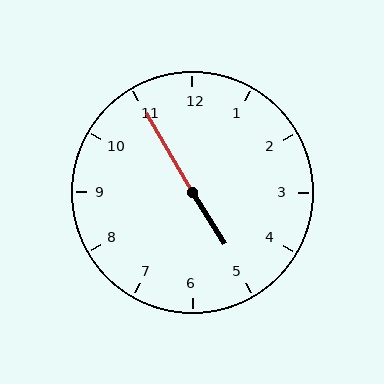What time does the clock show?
4:55.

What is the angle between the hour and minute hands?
Approximately 178 degrees.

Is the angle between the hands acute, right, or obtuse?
It is obtuse.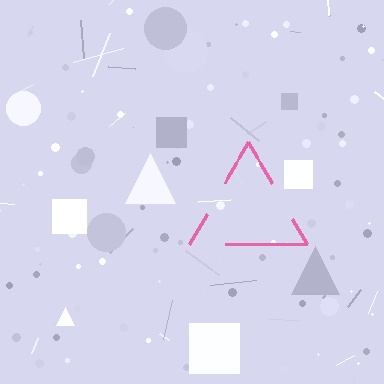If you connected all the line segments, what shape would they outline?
They would outline a triangle.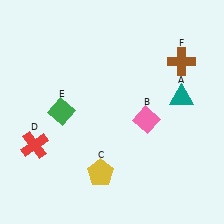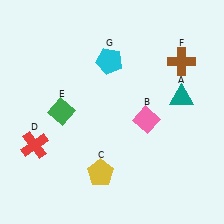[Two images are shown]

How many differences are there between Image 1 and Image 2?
There is 1 difference between the two images.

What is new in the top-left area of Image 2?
A cyan pentagon (G) was added in the top-left area of Image 2.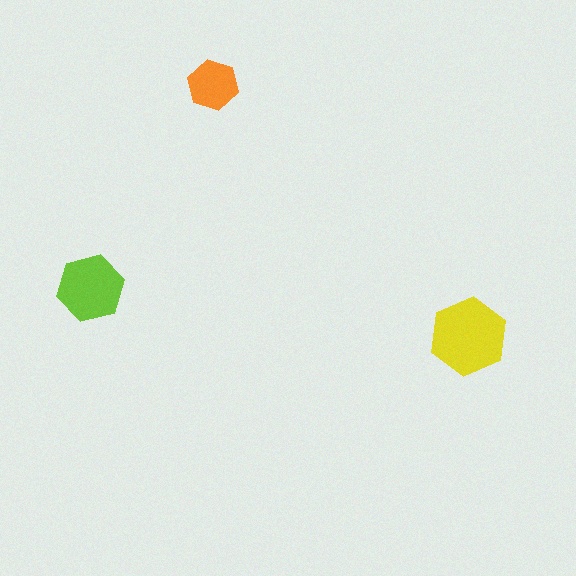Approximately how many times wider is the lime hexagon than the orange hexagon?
About 1.5 times wider.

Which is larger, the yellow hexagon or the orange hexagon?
The yellow one.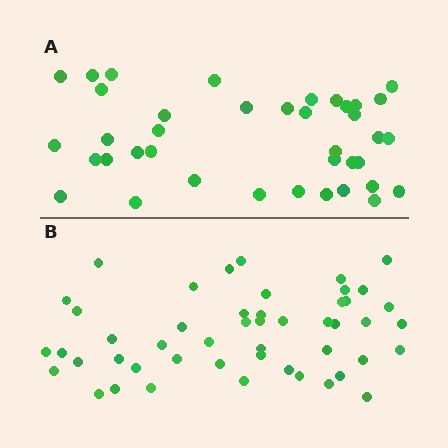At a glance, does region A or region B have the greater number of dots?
Region B (the bottom region) has more dots.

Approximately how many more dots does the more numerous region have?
Region B has roughly 10 or so more dots than region A.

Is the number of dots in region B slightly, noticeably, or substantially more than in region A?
Region B has noticeably more, but not dramatically so. The ratio is roughly 1.3 to 1.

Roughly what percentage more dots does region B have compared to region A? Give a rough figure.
About 25% more.